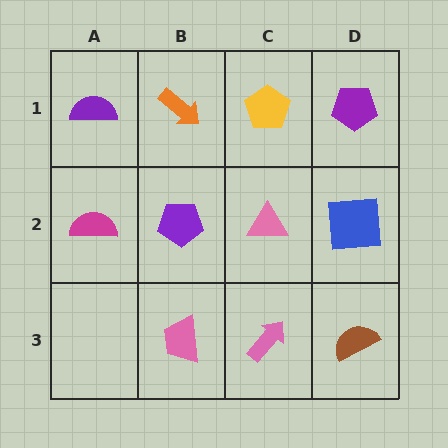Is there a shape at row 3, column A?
No, that cell is empty.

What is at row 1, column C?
A yellow pentagon.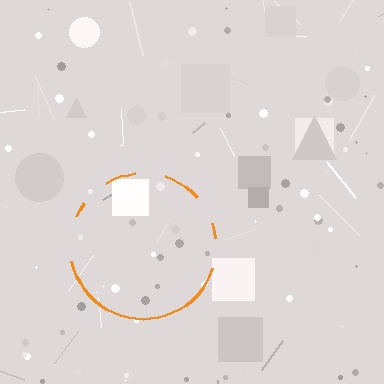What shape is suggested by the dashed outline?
The dashed outline suggests a circle.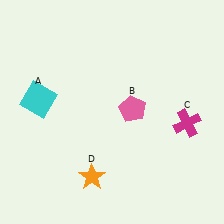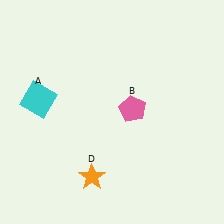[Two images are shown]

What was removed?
The magenta cross (C) was removed in Image 2.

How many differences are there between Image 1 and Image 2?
There is 1 difference between the two images.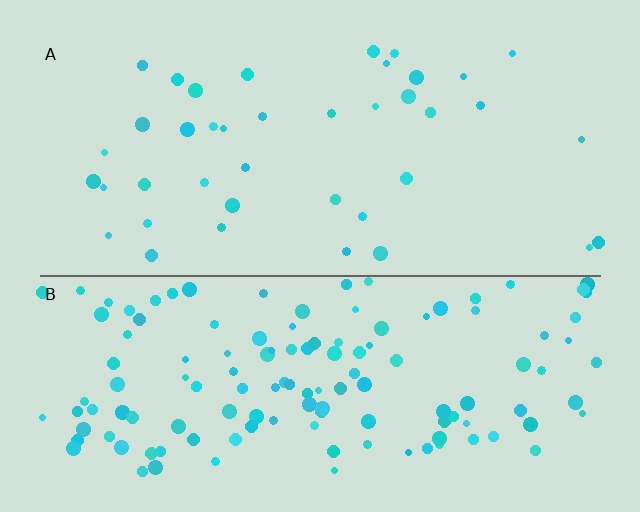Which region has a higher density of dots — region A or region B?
B (the bottom).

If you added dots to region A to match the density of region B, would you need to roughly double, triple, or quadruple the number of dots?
Approximately triple.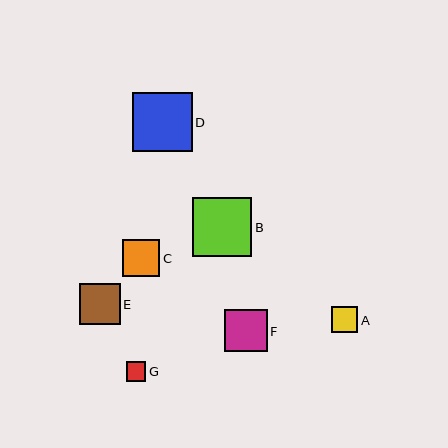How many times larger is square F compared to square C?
Square F is approximately 1.1 times the size of square C.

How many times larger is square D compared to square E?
Square D is approximately 1.5 times the size of square E.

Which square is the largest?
Square D is the largest with a size of approximately 60 pixels.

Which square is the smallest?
Square G is the smallest with a size of approximately 20 pixels.